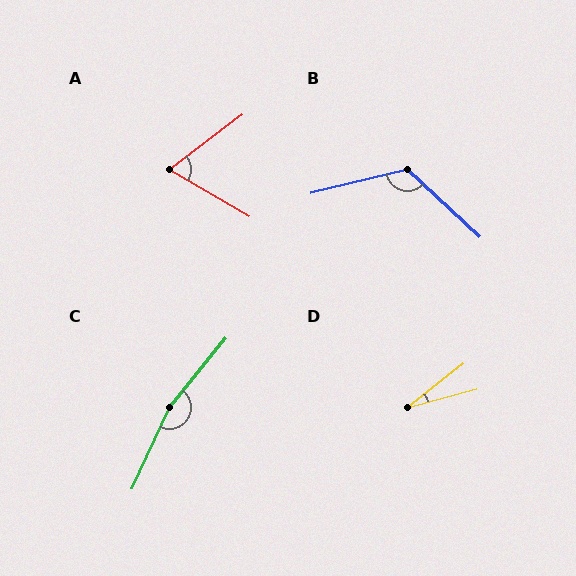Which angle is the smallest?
D, at approximately 24 degrees.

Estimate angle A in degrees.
Approximately 67 degrees.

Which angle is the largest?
C, at approximately 165 degrees.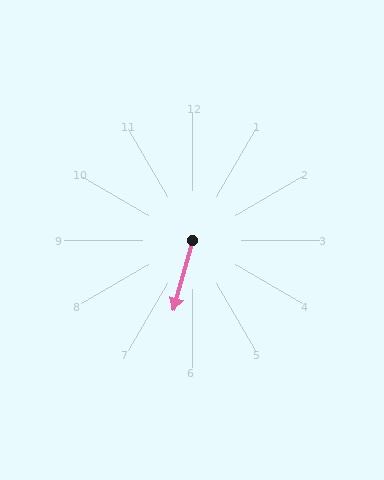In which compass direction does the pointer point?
South.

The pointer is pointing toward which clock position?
Roughly 7 o'clock.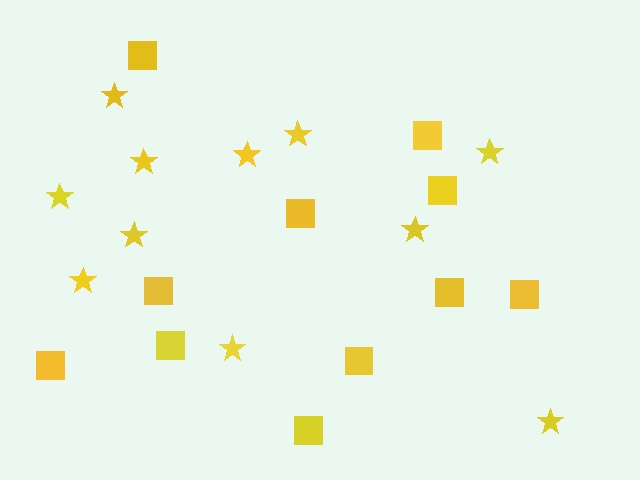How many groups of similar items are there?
There are 2 groups: one group of squares (11) and one group of stars (11).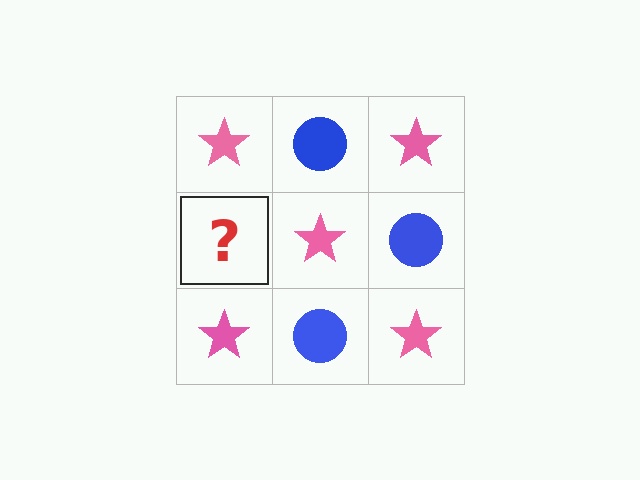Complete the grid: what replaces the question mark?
The question mark should be replaced with a blue circle.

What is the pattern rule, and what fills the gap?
The rule is that it alternates pink star and blue circle in a checkerboard pattern. The gap should be filled with a blue circle.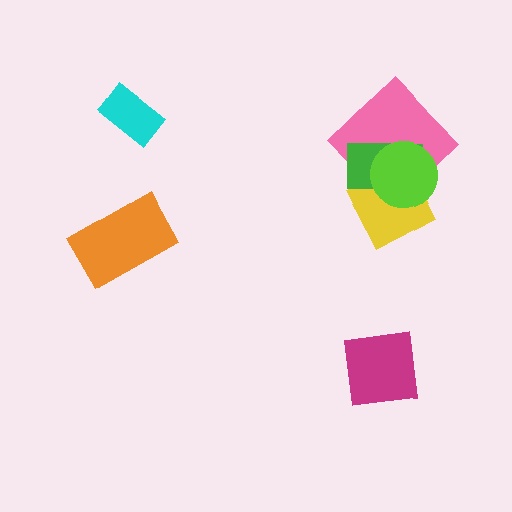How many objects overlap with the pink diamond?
3 objects overlap with the pink diamond.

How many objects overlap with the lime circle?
3 objects overlap with the lime circle.